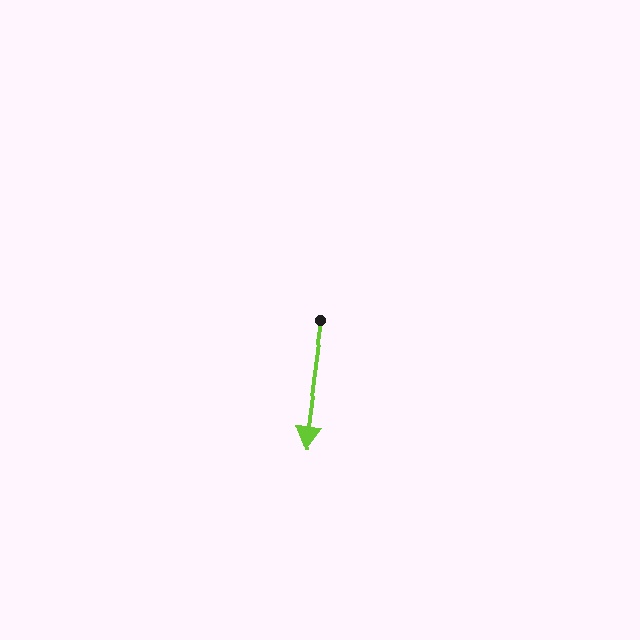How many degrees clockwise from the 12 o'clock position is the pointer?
Approximately 187 degrees.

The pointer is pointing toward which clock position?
Roughly 6 o'clock.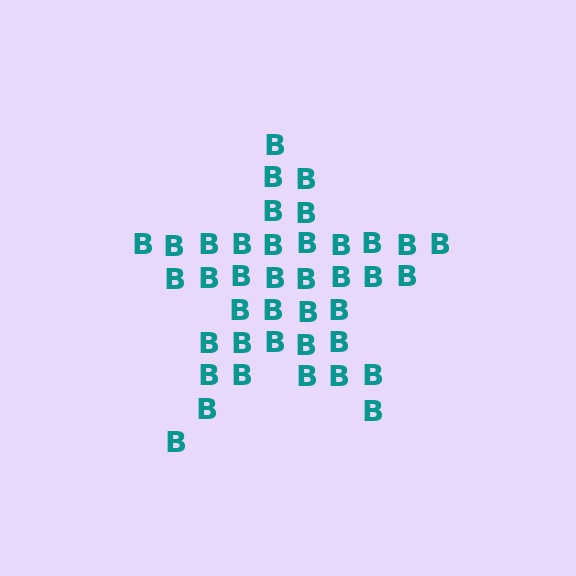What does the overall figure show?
The overall figure shows a star.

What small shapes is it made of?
It is made of small letter B's.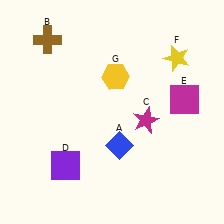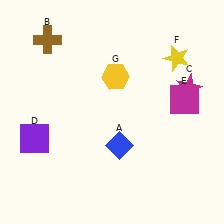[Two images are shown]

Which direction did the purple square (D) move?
The purple square (D) moved left.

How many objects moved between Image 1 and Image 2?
2 objects moved between the two images.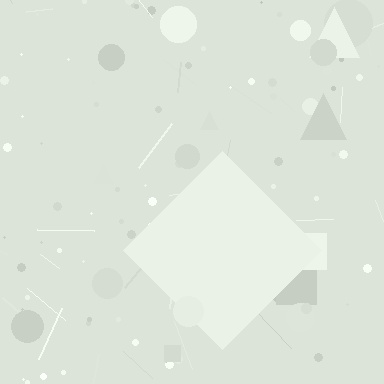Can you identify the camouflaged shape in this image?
The camouflaged shape is a diamond.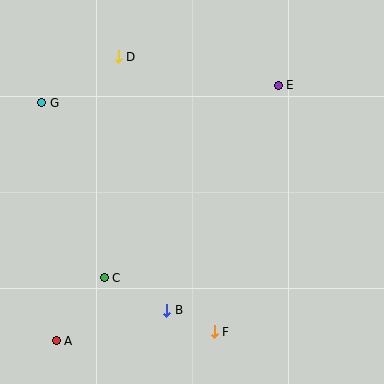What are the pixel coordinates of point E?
Point E is at (278, 85).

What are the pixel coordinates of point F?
Point F is at (214, 332).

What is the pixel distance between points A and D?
The distance between A and D is 290 pixels.